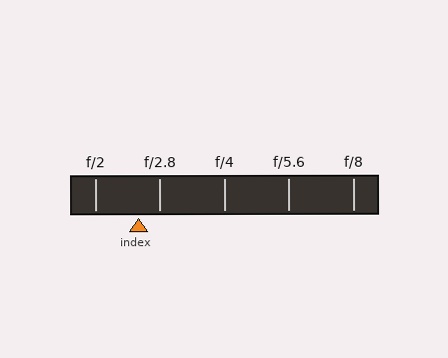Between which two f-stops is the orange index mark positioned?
The index mark is between f/2 and f/2.8.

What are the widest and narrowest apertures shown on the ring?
The widest aperture shown is f/2 and the narrowest is f/8.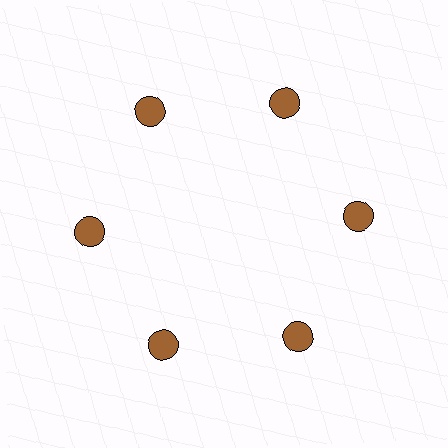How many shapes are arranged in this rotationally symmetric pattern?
There are 6 shapes, arranged in 6 groups of 1.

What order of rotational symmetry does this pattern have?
This pattern has 6-fold rotational symmetry.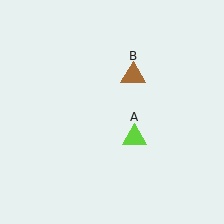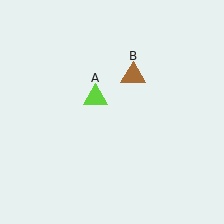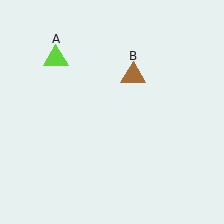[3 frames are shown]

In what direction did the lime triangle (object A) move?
The lime triangle (object A) moved up and to the left.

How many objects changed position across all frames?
1 object changed position: lime triangle (object A).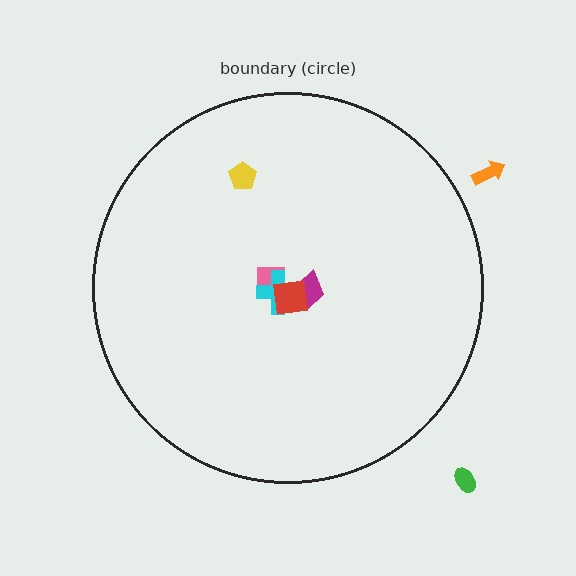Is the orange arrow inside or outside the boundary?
Outside.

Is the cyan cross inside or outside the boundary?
Inside.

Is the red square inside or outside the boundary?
Inside.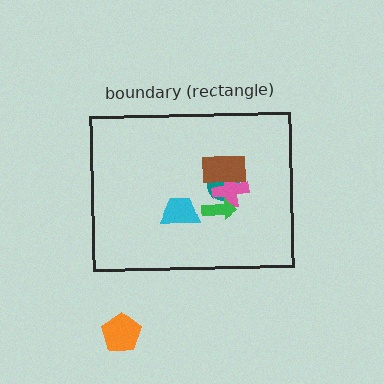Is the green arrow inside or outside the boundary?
Inside.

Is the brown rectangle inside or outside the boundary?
Inside.